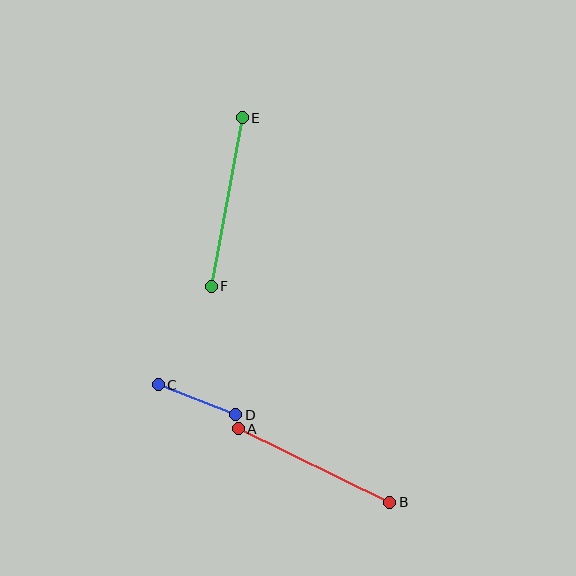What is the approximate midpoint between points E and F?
The midpoint is at approximately (227, 202) pixels.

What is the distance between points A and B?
The distance is approximately 168 pixels.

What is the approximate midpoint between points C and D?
The midpoint is at approximately (197, 400) pixels.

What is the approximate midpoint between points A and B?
The midpoint is at approximately (314, 466) pixels.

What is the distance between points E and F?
The distance is approximately 172 pixels.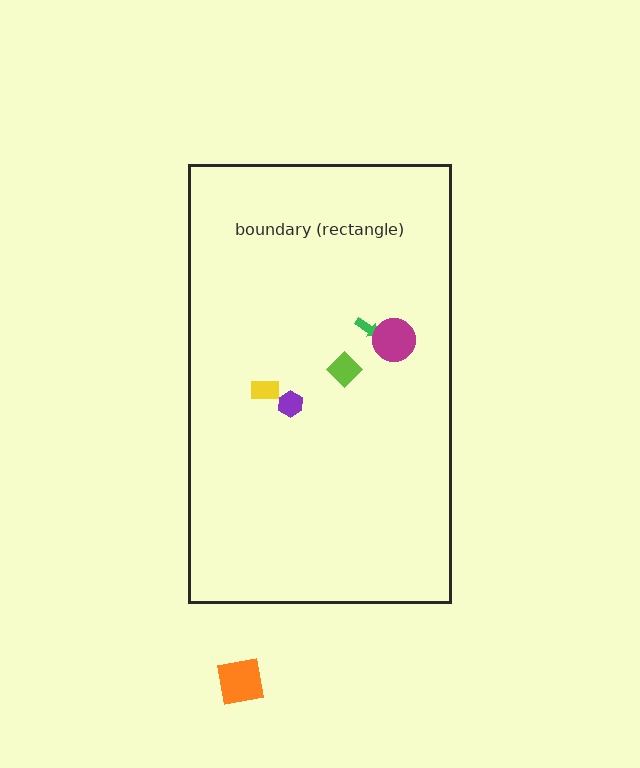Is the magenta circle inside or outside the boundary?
Inside.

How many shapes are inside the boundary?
5 inside, 1 outside.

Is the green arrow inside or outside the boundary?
Inside.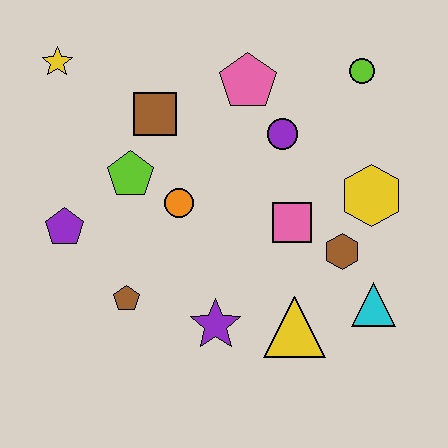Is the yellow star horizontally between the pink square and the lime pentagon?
No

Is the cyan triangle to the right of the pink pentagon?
Yes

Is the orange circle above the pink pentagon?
No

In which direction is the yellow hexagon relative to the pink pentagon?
The yellow hexagon is to the right of the pink pentagon.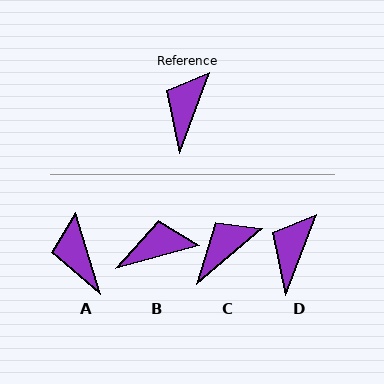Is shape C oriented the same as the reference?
No, it is off by about 29 degrees.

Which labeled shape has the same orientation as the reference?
D.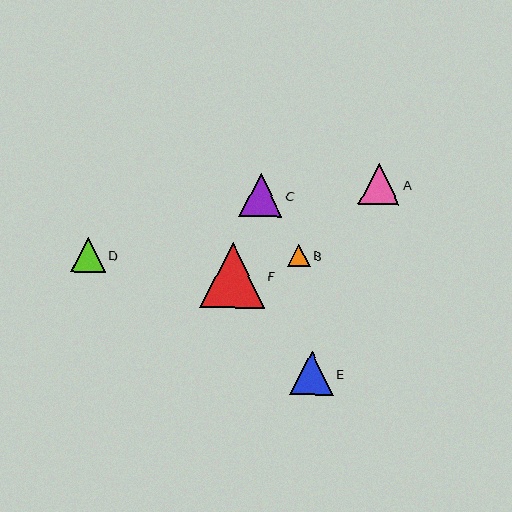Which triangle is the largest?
Triangle F is the largest with a size of approximately 64 pixels.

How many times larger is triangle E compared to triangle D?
Triangle E is approximately 1.3 times the size of triangle D.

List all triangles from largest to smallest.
From largest to smallest: F, E, C, A, D, B.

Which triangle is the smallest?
Triangle B is the smallest with a size of approximately 22 pixels.